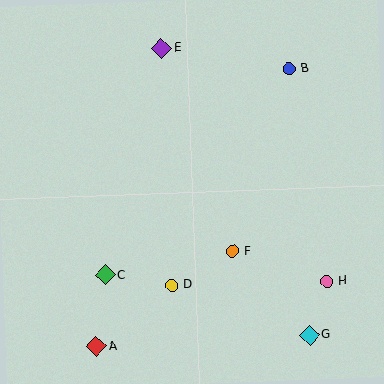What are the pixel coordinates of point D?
Point D is at (171, 285).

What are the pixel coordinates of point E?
Point E is at (161, 48).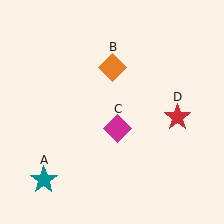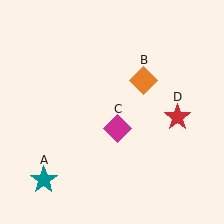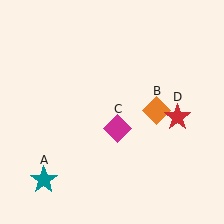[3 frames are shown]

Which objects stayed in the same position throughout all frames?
Teal star (object A) and magenta diamond (object C) and red star (object D) remained stationary.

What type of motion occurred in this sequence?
The orange diamond (object B) rotated clockwise around the center of the scene.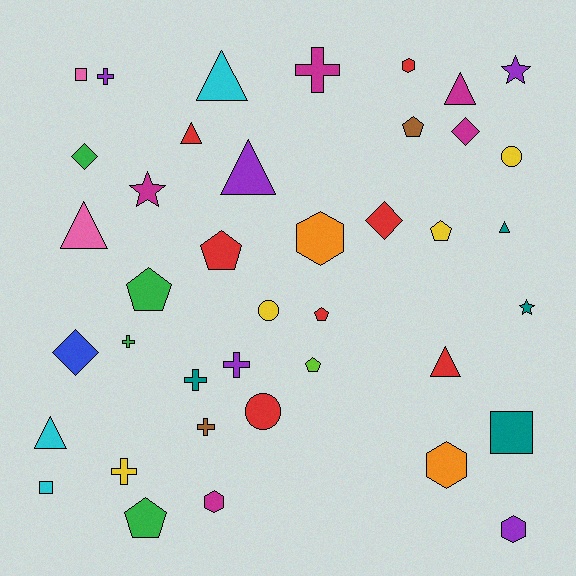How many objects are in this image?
There are 40 objects.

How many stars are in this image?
There are 3 stars.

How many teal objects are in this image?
There are 4 teal objects.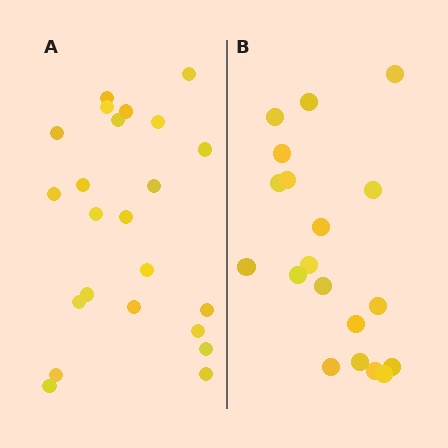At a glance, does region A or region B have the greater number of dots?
Region A (the left region) has more dots.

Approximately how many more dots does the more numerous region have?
Region A has about 4 more dots than region B.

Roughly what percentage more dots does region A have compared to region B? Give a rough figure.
About 20% more.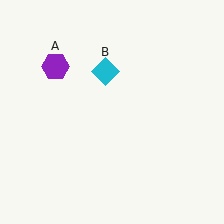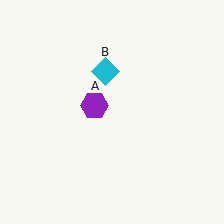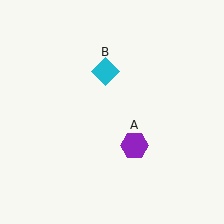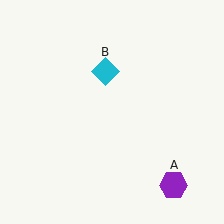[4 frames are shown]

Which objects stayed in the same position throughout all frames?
Cyan diamond (object B) remained stationary.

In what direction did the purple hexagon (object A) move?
The purple hexagon (object A) moved down and to the right.